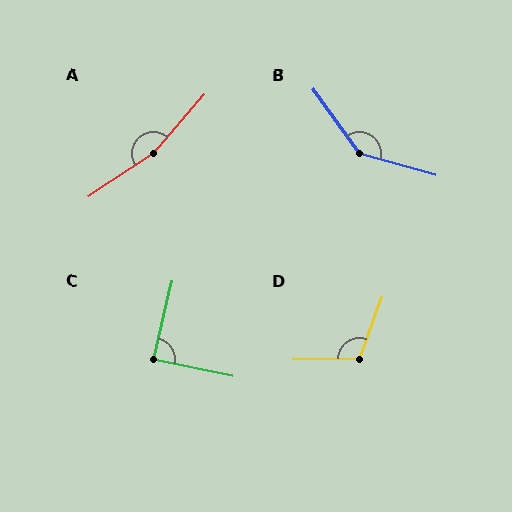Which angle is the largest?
A, at approximately 164 degrees.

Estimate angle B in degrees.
Approximately 141 degrees.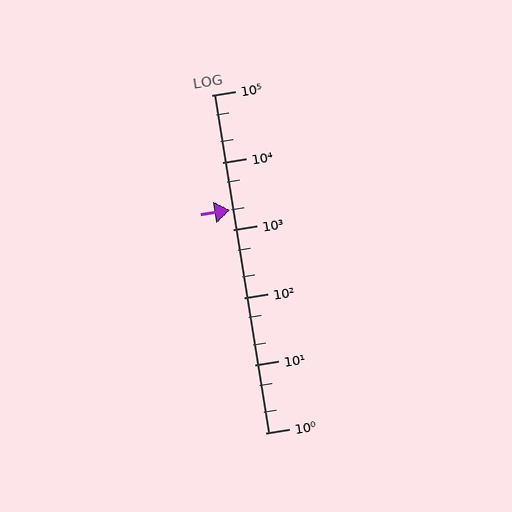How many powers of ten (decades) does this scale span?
The scale spans 5 decades, from 1 to 100000.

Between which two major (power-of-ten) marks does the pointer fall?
The pointer is between 1000 and 10000.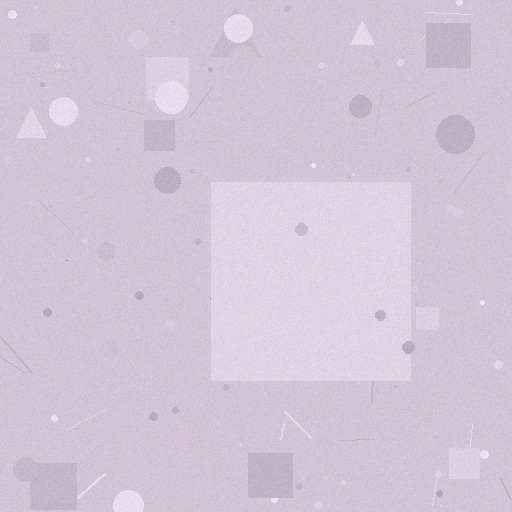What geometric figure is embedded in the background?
A square is embedded in the background.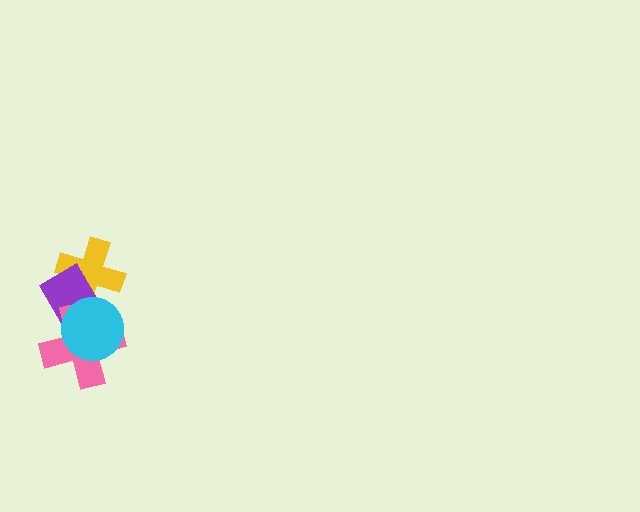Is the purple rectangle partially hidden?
Yes, it is partially covered by another shape.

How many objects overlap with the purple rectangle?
3 objects overlap with the purple rectangle.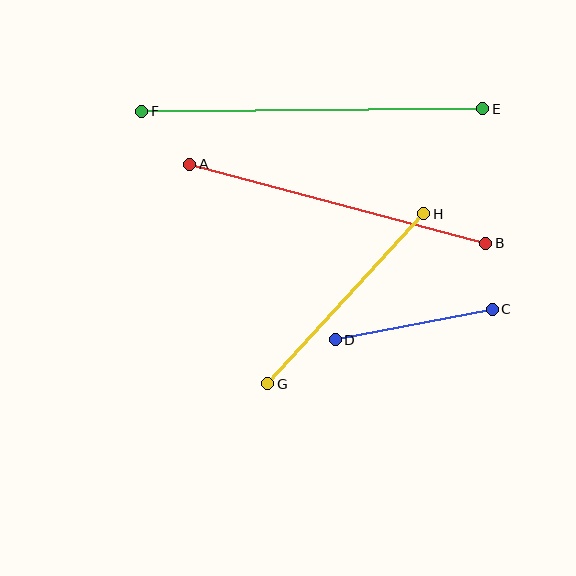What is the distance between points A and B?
The distance is approximately 306 pixels.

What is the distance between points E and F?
The distance is approximately 341 pixels.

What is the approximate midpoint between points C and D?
The midpoint is at approximately (414, 324) pixels.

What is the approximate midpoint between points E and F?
The midpoint is at approximately (312, 110) pixels.